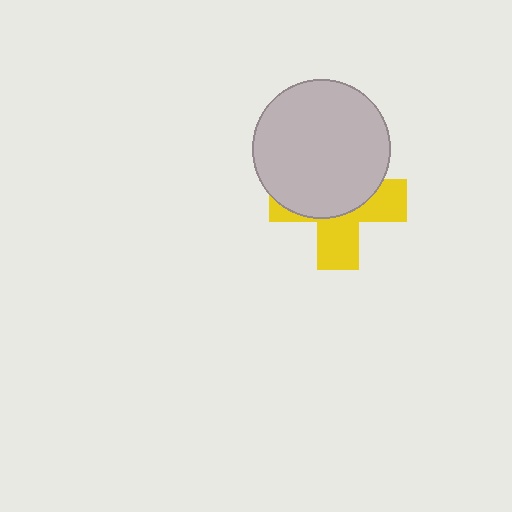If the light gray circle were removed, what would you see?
You would see the complete yellow cross.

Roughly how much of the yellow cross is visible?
A small part of it is visible (roughly 45%).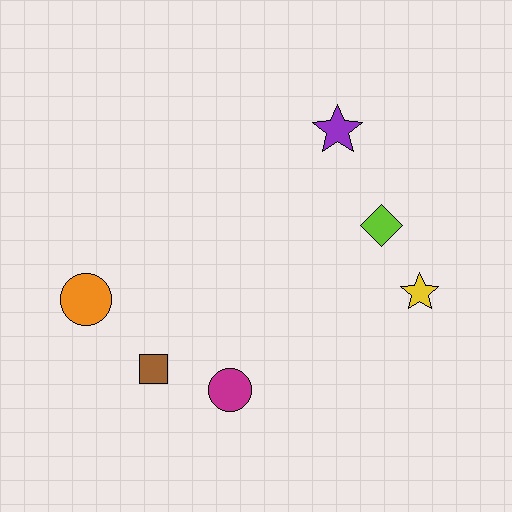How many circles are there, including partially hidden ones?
There are 2 circles.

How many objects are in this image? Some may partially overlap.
There are 6 objects.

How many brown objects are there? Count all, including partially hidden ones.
There is 1 brown object.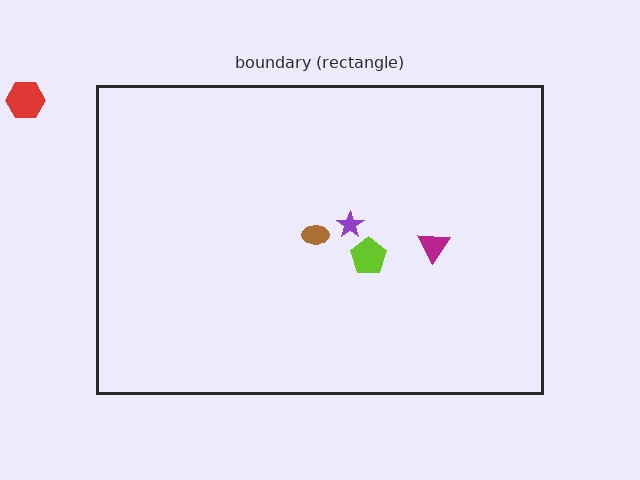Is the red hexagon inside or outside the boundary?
Outside.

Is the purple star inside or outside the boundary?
Inside.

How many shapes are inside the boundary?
4 inside, 1 outside.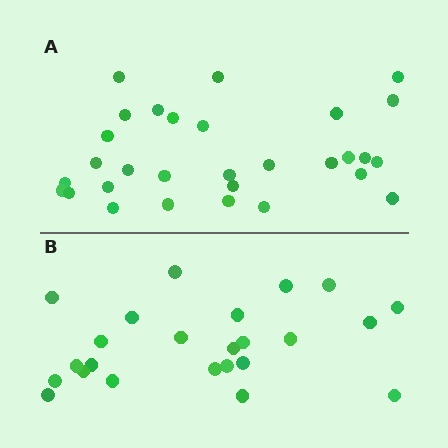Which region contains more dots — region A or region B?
Region A (the top region) has more dots.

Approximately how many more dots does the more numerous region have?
Region A has about 6 more dots than region B.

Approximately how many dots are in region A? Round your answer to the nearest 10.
About 30 dots.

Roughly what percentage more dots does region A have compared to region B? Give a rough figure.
About 25% more.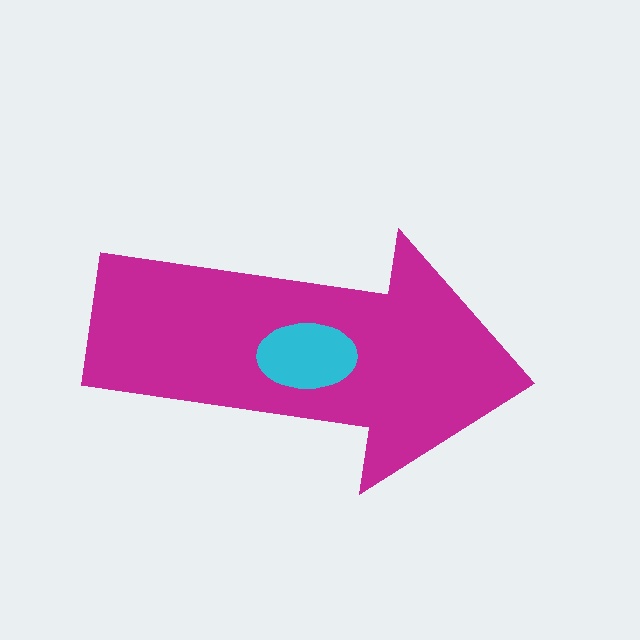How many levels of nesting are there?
2.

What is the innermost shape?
The cyan ellipse.